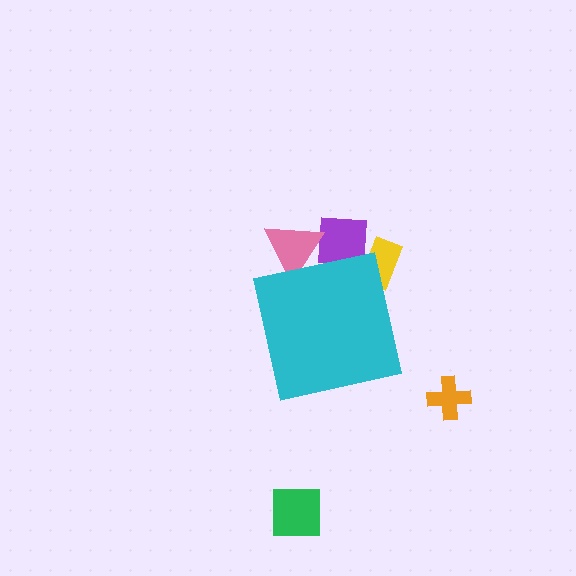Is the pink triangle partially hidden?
Yes, the pink triangle is partially hidden behind the cyan square.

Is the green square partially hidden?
No, the green square is fully visible.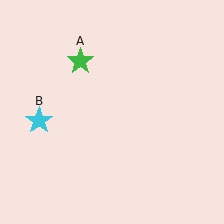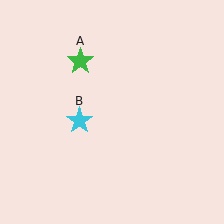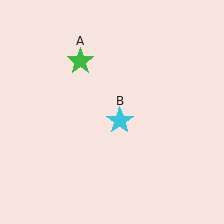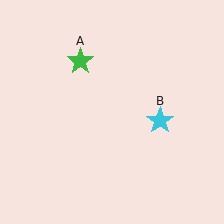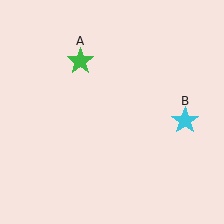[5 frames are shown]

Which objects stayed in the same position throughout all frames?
Green star (object A) remained stationary.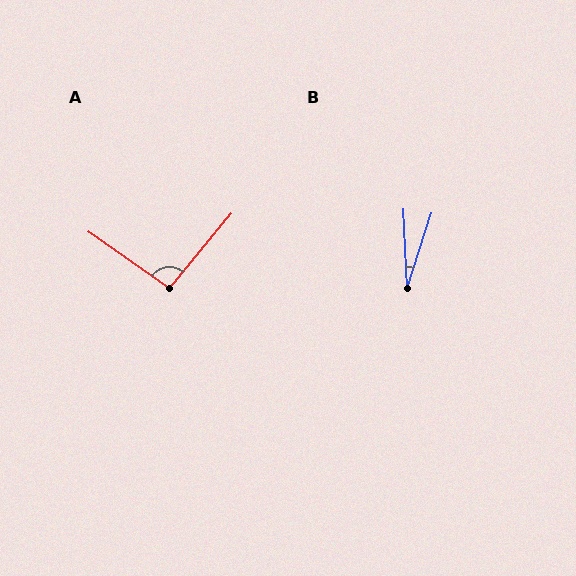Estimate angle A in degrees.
Approximately 95 degrees.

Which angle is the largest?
A, at approximately 95 degrees.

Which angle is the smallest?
B, at approximately 21 degrees.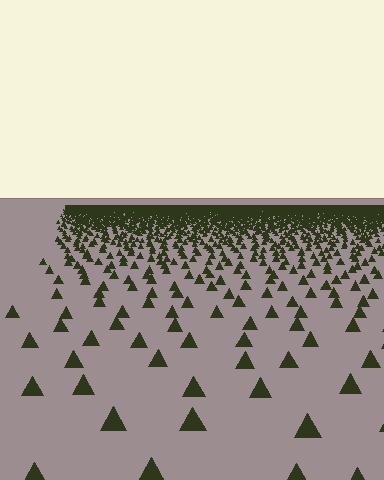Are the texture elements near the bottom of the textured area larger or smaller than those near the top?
Larger. Near the bottom, elements are closer to the viewer and appear at a bigger on-screen size.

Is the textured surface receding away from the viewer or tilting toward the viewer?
The surface is receding away from the viewer. Texture elements get smaller and denser toward the top.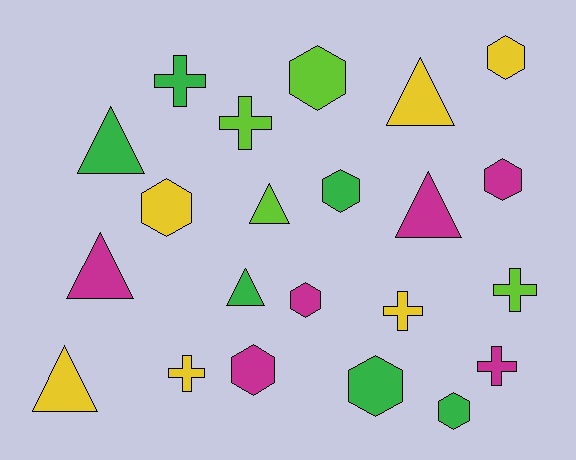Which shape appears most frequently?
Hexagon, with 9 objects.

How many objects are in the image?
There are 22 objects.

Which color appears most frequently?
Magenta, with 6 objects.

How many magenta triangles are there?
There are 2 magenta triangles.